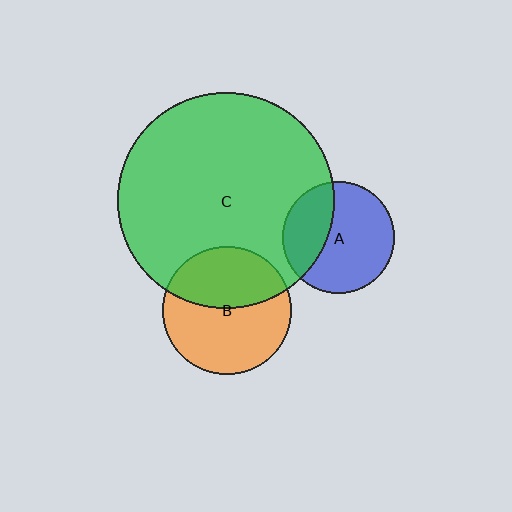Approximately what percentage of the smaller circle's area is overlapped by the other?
Approximately 40%.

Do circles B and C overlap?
Yes.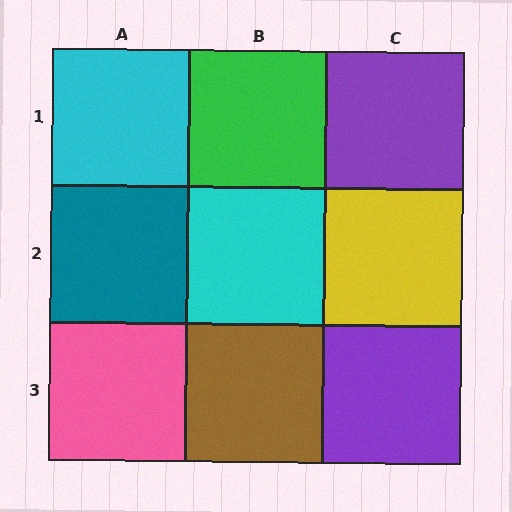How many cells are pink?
1 cell is pink.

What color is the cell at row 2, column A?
Teal.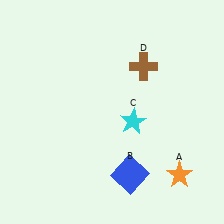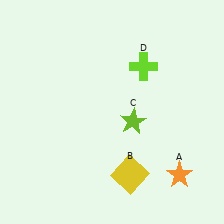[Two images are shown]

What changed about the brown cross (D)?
In Image 1, D is brown. In Image 2, it changed to lime.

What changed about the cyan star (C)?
In Image 1, C is cyan. In Image 2, it changed to lime.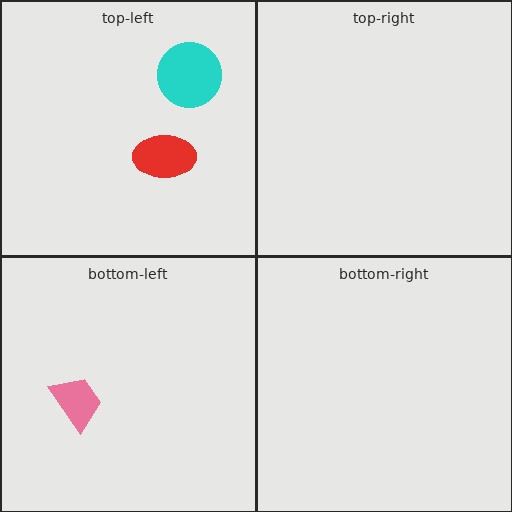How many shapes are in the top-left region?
2.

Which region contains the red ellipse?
The top-left region.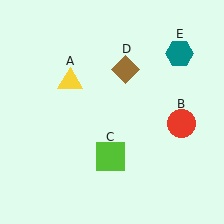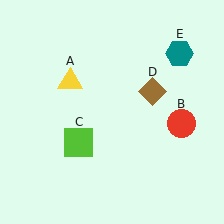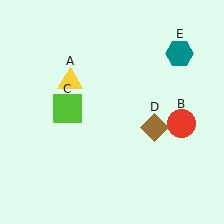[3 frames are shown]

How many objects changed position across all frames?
2 objects changed position: lime square (object C), brown diamond (object D).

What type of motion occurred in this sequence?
The lime square (object C), brown diamond (object D) rotated clockwise around the center of the scene.